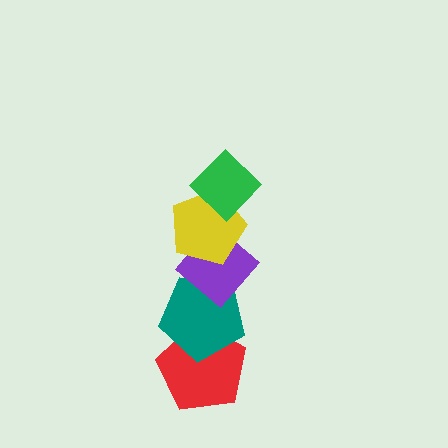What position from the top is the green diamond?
The green diamond is 1st from the top.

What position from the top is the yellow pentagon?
The yellow pentagon is 2nd from the top.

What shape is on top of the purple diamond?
The yellow pentagon is on top of the purple diamond.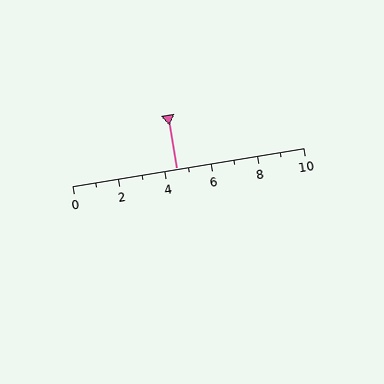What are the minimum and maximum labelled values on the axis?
The axis runs from 0 to 10.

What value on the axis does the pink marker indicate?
The marker indicates approximately 4.5.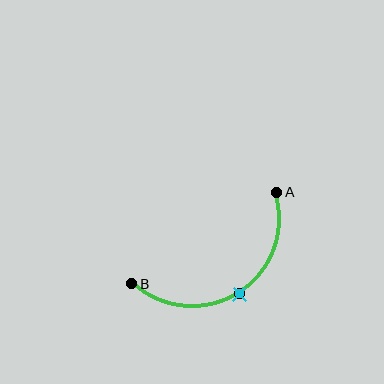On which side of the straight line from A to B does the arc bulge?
The arc bulges below the straight line connecting A and B.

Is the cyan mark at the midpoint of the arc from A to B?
Yes. The cyan mark lies on the arc at equal arc-length from both A and B — it is the arc midpoint.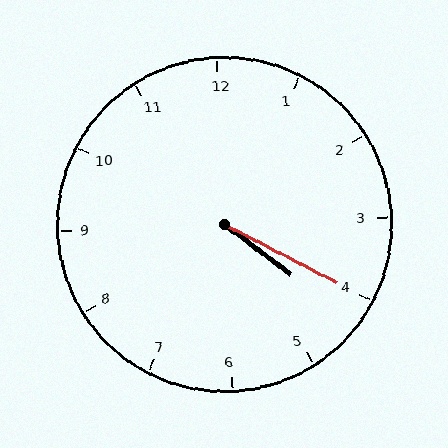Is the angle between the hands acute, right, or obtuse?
It is acute.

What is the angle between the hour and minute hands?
Approximately 10 degrees.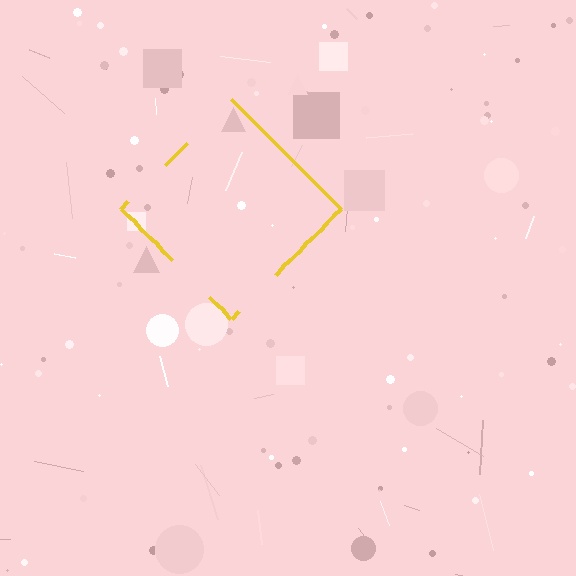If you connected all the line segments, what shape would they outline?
They would outline a diamond.